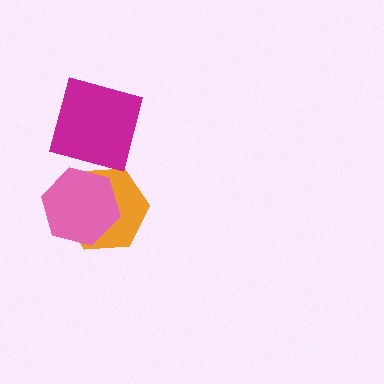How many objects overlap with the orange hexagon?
1 object overlaps with the orange hexagon.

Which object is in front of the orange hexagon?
The pink hexagon is in front of the orange hexagon.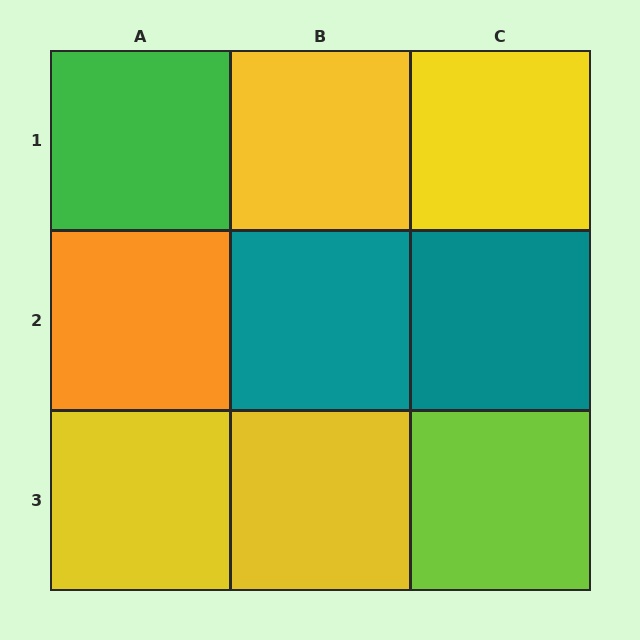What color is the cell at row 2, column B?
Teal.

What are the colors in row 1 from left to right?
Green, yellow, yellow.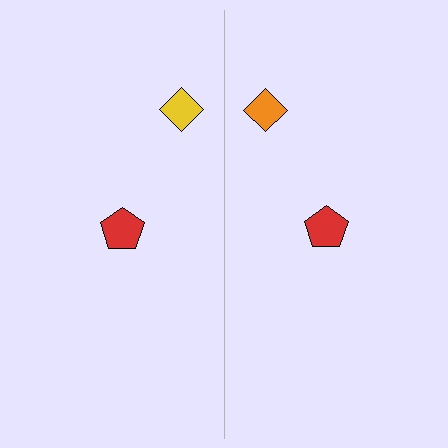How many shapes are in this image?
There are 4 shapes in this image.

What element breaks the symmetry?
The orange diamond on the right side breaks the symmetry — its mirror counterpart is yellow.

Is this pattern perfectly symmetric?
No, the pattern is not perfectly symmetric. The orange diamond on the right side breaks the symmetry — its mirror counterpart is yellow.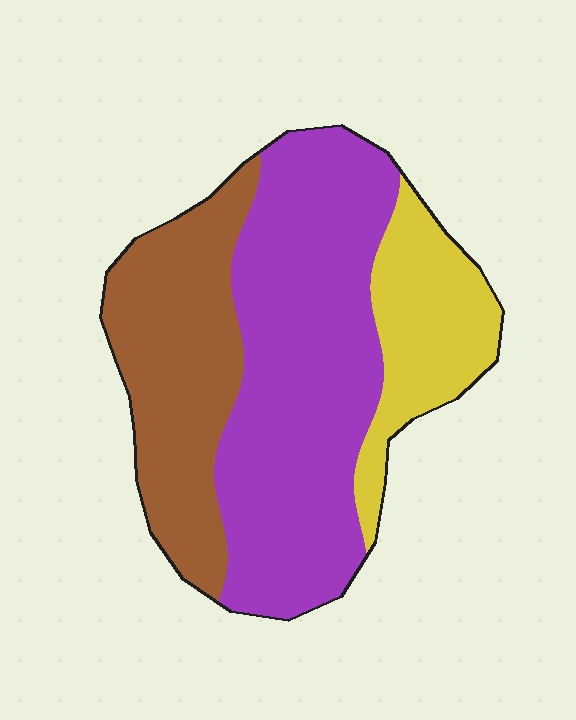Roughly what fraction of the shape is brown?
Brown takes up about one third (1/3) of the shape.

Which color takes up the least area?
Yellow, at roughly 20%.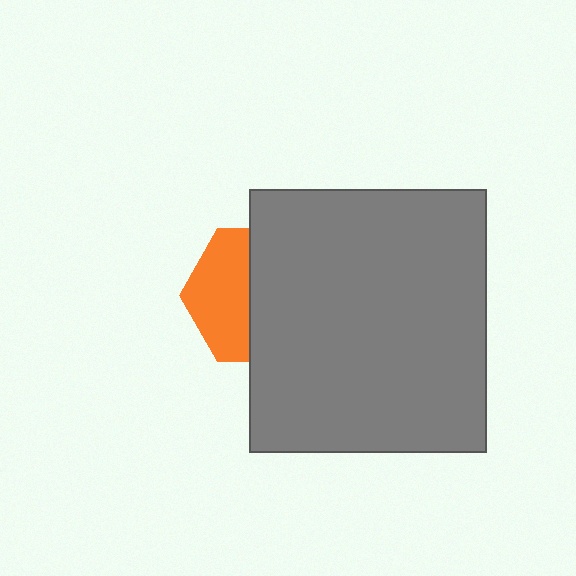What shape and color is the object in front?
The object in front is a gray rectangle.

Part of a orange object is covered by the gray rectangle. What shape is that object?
It is a hexagon.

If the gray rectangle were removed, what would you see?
You would see the complete orange hexagon.